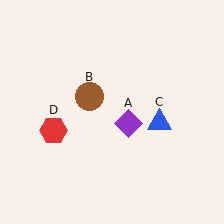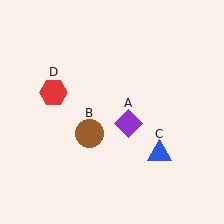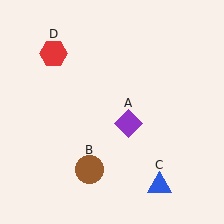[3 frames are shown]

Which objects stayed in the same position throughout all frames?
Purple diamond (object A) remained stationary.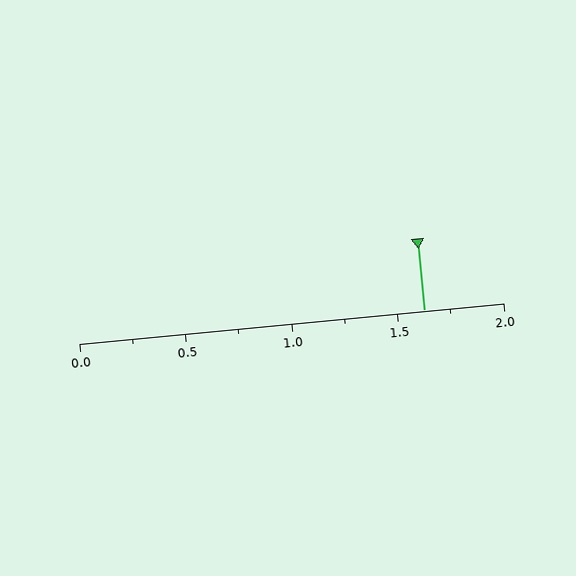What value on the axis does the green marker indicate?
The marker indicates approximately 1.62.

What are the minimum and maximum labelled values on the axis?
The axis runs from 0.0 to 2.0.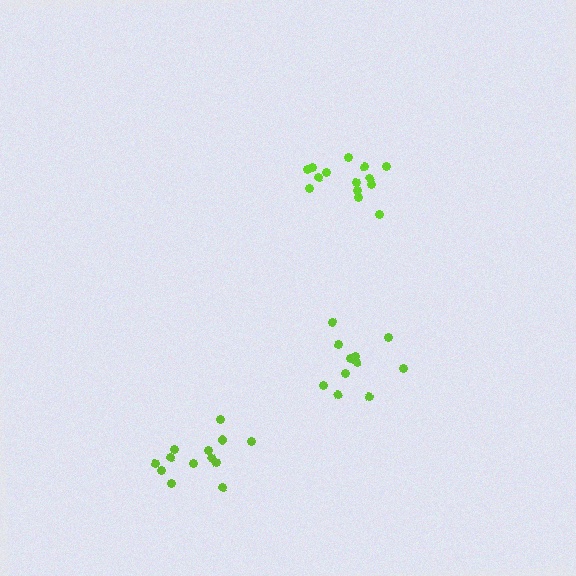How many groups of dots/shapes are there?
There are 3 groups.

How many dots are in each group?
Group 1: 13 dots, Group 2: 11 dots, Group 3: 14 dots (38 total).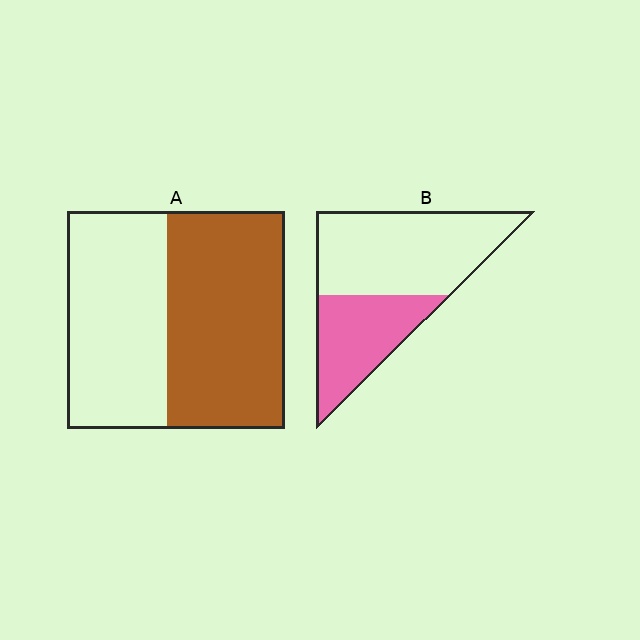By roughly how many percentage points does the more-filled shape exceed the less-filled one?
By roughly 15 percentage points (A over B).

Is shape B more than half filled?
No.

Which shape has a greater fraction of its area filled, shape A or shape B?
Shape A.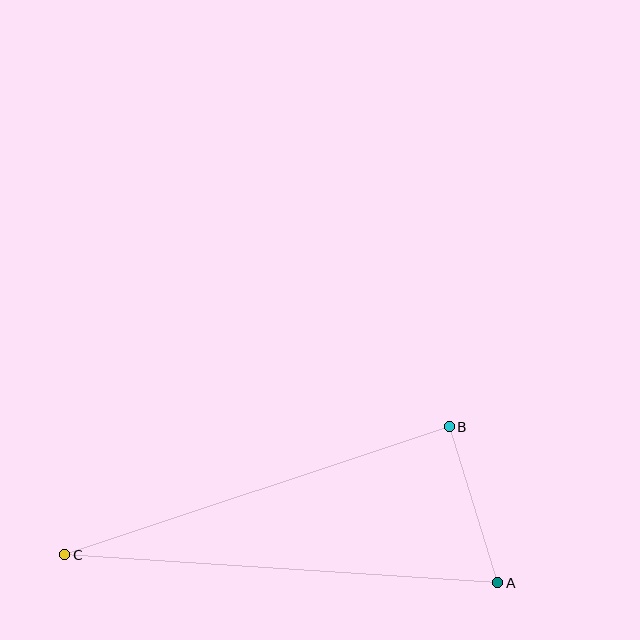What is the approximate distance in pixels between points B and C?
The distance between B and C is approximately 405 pixels.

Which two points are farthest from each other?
Points A and C are farthest from each other.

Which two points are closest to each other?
Points A and B are closest to each other.